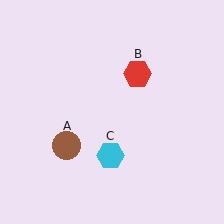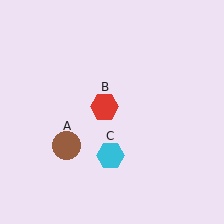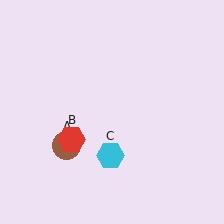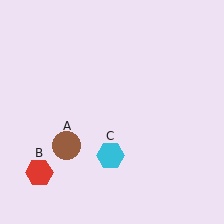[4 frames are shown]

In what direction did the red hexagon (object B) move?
The red hexagon (object B) moved down and to the left.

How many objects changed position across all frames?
1 object changed position: red hexagon (object B).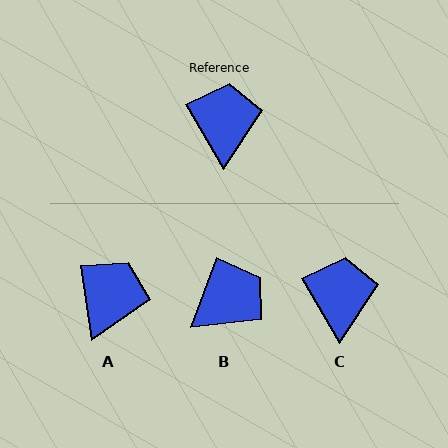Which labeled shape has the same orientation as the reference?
C.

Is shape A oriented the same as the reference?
No, it is off by about 22 degrees.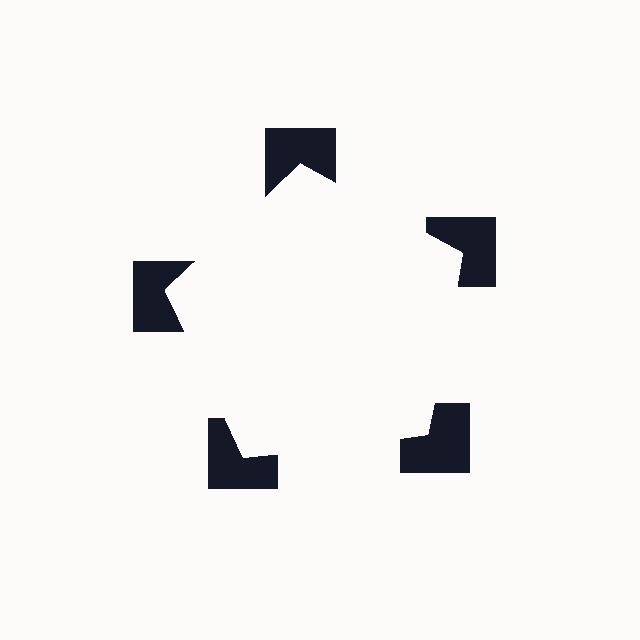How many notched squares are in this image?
There are 5 — one at each vertex of the illusory pentagon.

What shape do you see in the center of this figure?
An illusory pentagon — its edges are inferred from the aligned wedge cuts in the notched squares, not physically drawn.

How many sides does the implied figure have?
5 sides.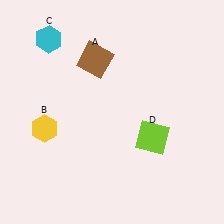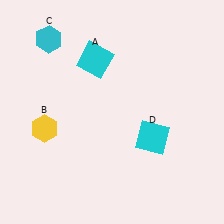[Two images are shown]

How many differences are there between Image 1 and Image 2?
There are 2 differences between the two images.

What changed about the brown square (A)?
In Image 1, A is brown. In Image 2, it changed to cyan.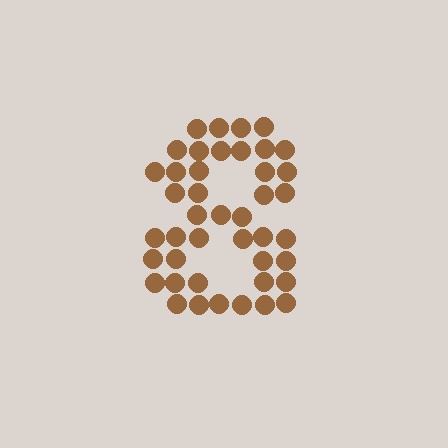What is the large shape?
The large shape is the digit 8.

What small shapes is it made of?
It is made of small circles.